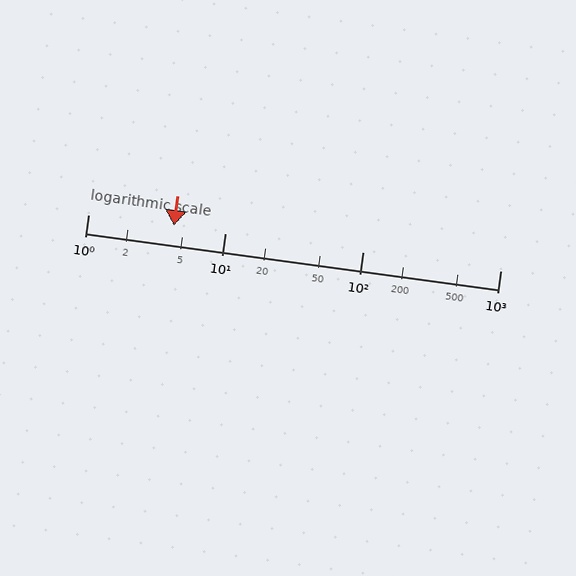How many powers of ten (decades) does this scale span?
The scale spans 3 decades, from 1 to 1000.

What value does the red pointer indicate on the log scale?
The pointer indicates approximately 4.2.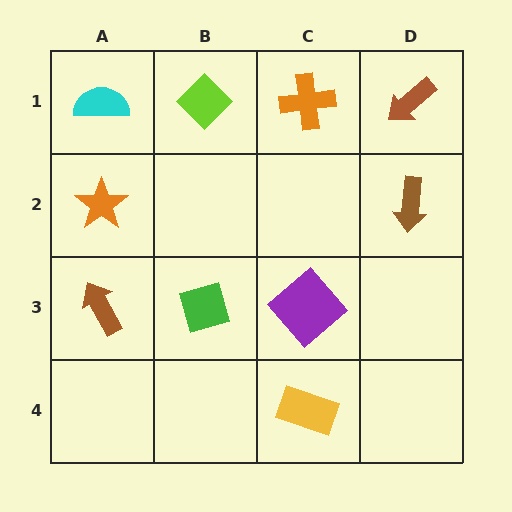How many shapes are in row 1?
4 shapes.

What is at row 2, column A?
An orange star.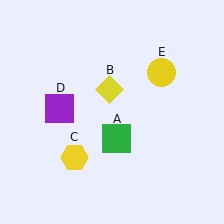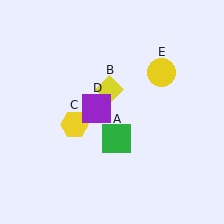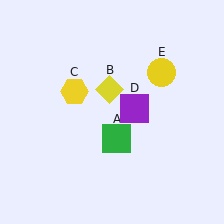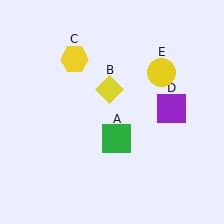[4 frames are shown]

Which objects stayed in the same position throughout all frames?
Green square (object A) and yellow diamond (object B) and yellow circle (object E) remained stationary.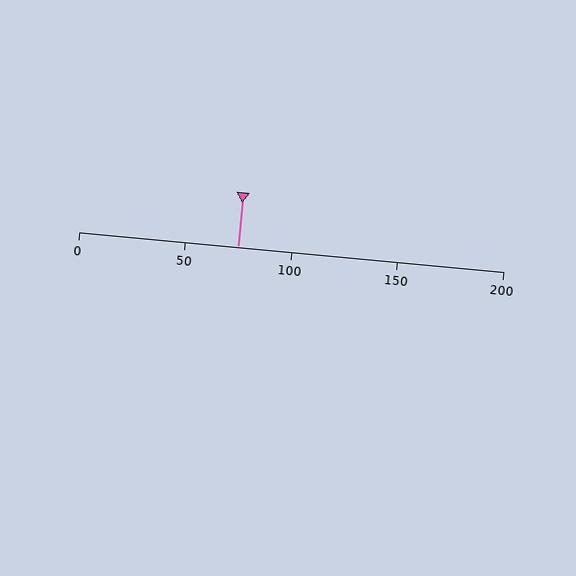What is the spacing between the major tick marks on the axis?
The major ticks are spaced 50 apart.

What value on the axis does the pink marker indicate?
The marker indicates approximately 75.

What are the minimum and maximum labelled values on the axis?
The axis runs from 0 to 200.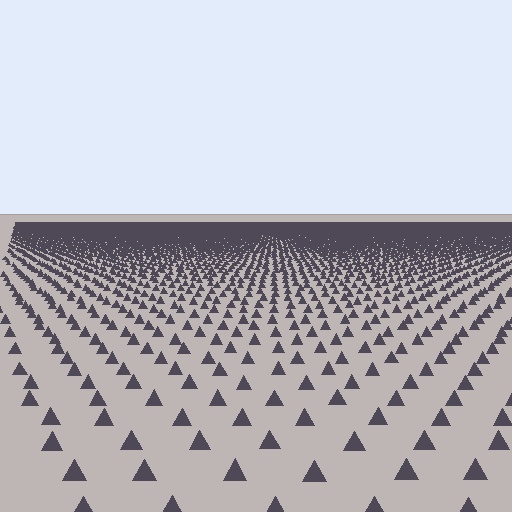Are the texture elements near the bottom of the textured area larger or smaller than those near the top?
Larger. Near the bottom, elements are closer to the viewer and appear at a bigger on-screen size.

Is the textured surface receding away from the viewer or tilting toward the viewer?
The surface is receding away from the viewer. Texture elements get smaller and denser toward the top.